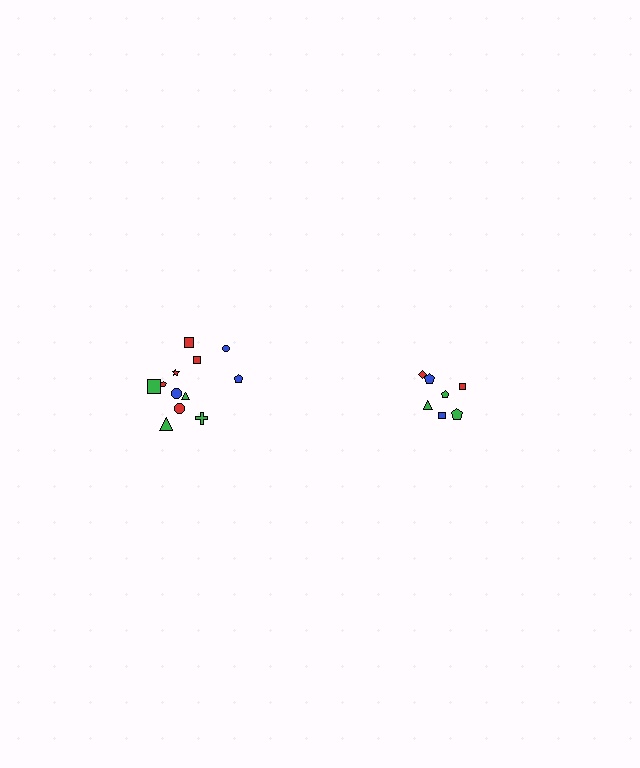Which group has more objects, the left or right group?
The left group.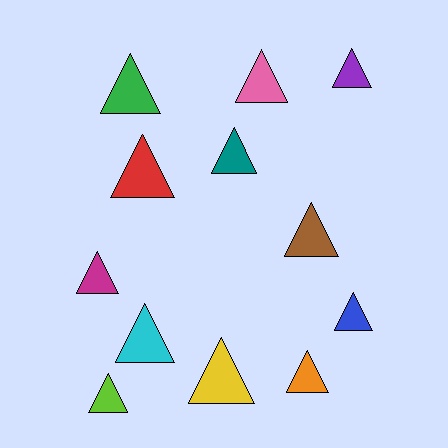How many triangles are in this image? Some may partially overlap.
There are 12 triangles.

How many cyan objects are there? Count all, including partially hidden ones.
There is 1 cyan object.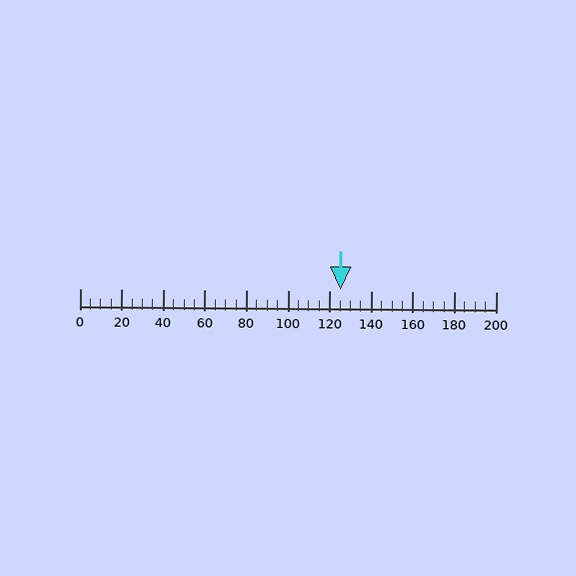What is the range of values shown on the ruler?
The ruler shows values from 0 to 200.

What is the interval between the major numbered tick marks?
The major tick marks are spaced 20 units apart.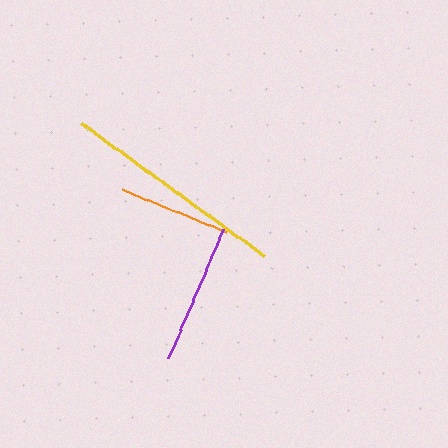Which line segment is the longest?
The yellow line is the longest at approximately 227 pixels.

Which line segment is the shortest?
The orange line is the shortest at approximately 113 pixels.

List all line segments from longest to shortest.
From longest to shortest: yellow, purple, orange.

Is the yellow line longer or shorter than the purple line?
The yellow line is longer than the purple line.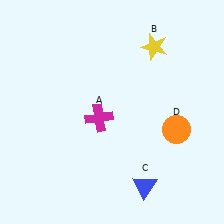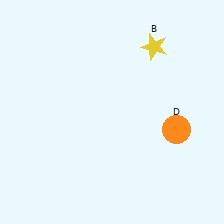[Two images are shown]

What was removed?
The blue triangle (C), the magenta cross (A) were removed in Image 2.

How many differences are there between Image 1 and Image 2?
There are 2 differences between the two images.